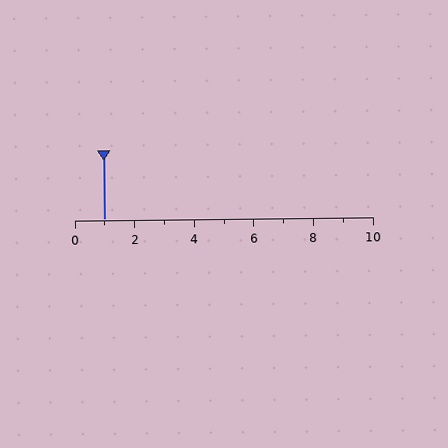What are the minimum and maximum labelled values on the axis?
The axis runs from 0 to 10.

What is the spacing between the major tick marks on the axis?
The major ticks are spaced 2 apart.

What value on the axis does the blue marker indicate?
The marker indicates approximately 1.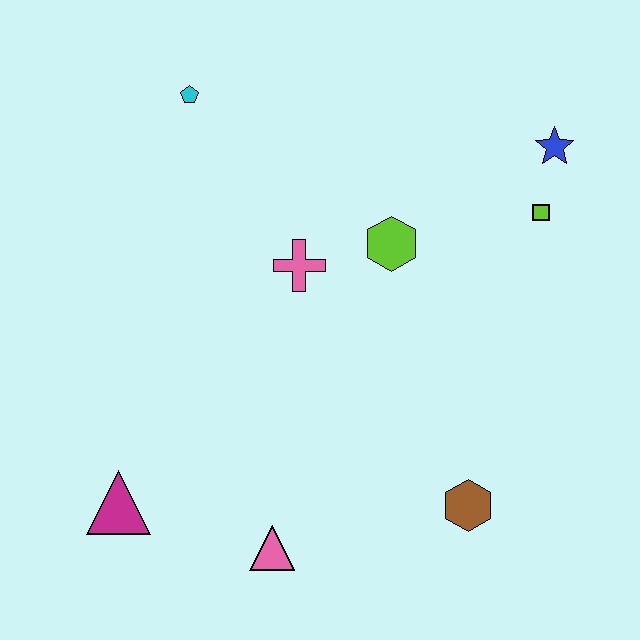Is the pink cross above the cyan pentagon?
No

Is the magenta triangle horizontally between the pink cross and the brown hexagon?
No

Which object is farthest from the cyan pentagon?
The brown hexagon is farthest from the cyan pentagon.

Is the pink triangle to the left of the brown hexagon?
Yes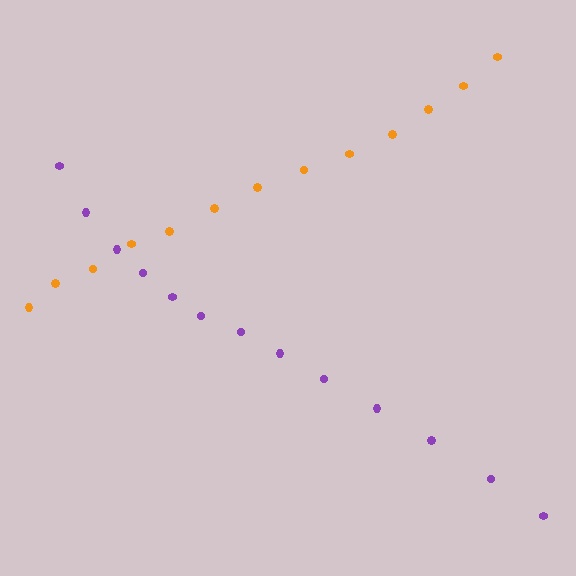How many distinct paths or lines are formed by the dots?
There are 2 distinct paths.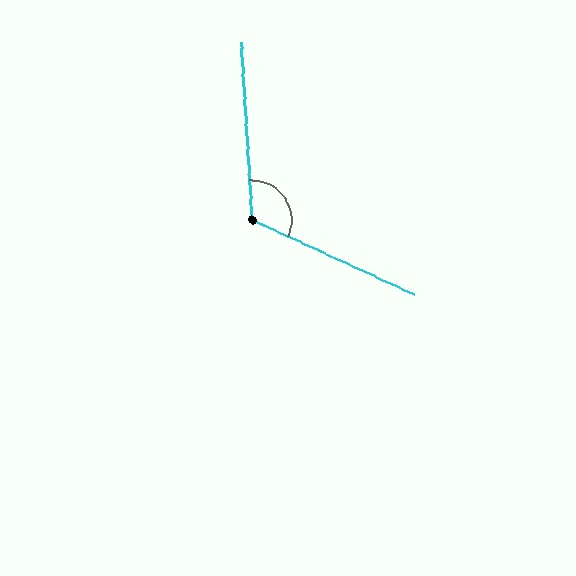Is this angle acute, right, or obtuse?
It is obtuse.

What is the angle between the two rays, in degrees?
Approximately 118 degrees.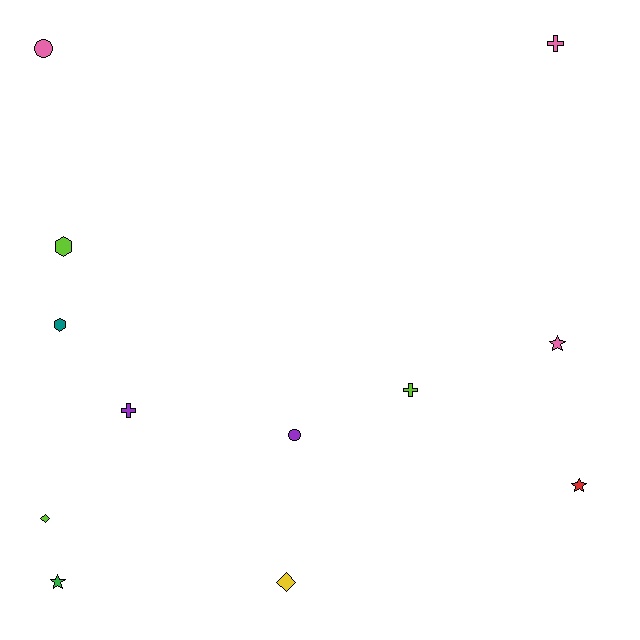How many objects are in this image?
There are 12 objects.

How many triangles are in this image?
There are no triangles.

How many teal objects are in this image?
There is 1 teal object.